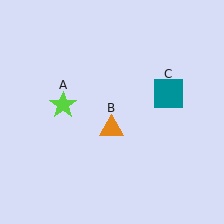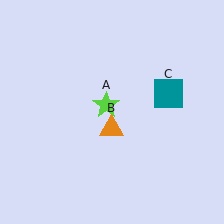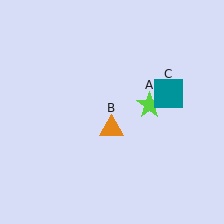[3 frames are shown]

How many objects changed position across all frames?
1 object changed position: lime star (object A).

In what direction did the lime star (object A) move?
The lime star (object A) moved right.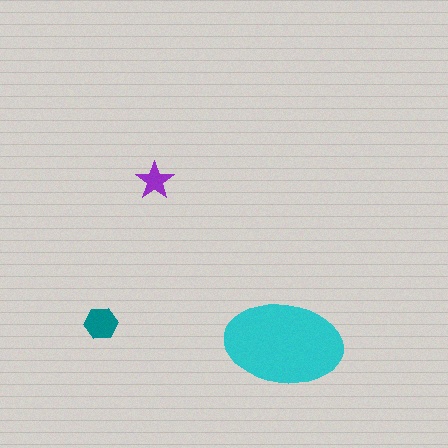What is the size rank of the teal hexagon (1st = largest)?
2nd.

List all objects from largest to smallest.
The cyan ellipse, the teal hexagon, the purple star.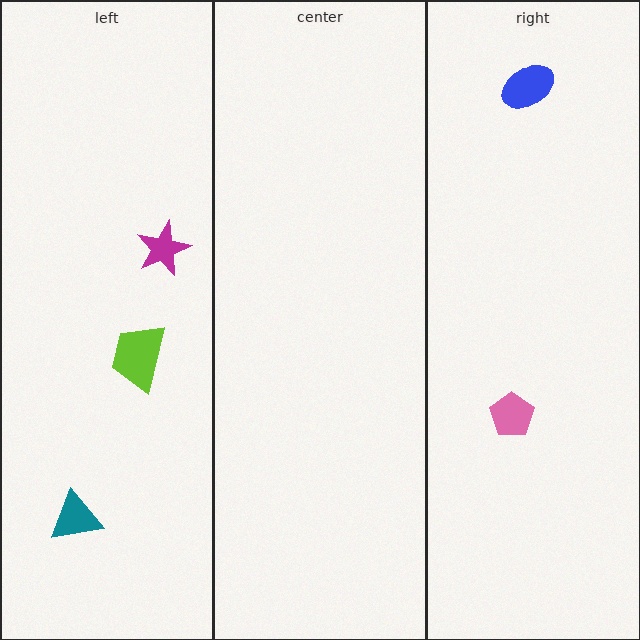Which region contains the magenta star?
The left region.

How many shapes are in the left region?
3.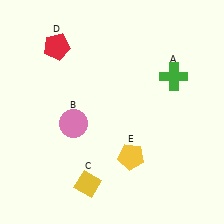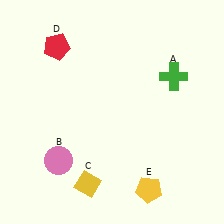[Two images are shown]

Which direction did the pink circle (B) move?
The pink circle (B) moved down.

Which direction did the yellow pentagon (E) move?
The yellow pentagon (E) moved down.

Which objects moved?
The objects that moved are: the pink circle (B), the yellow pentagon (E).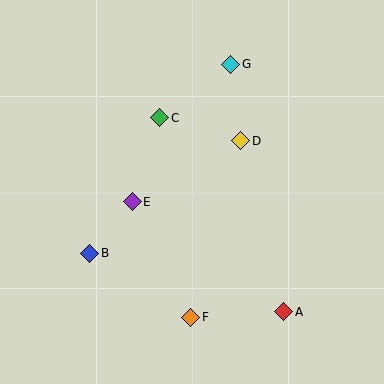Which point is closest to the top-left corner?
Point C is closest to the top-left corner.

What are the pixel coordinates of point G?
Point G is at (231, 64).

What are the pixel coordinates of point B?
Point B is at (90, 253).